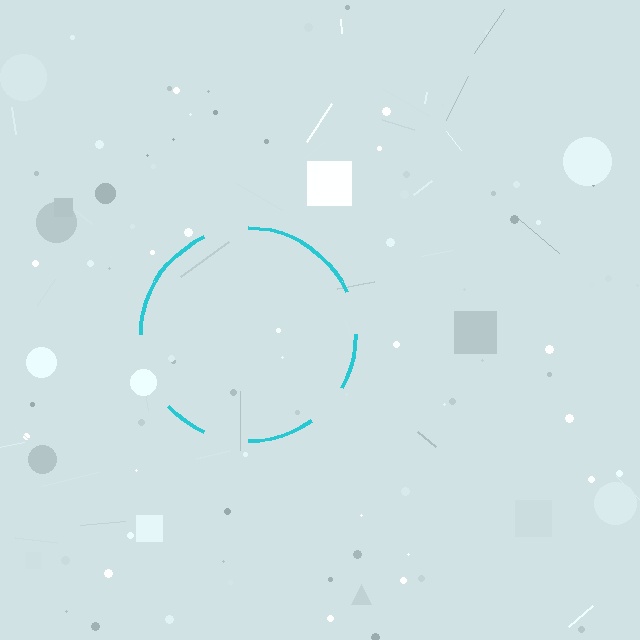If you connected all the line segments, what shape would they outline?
They would outline a circle.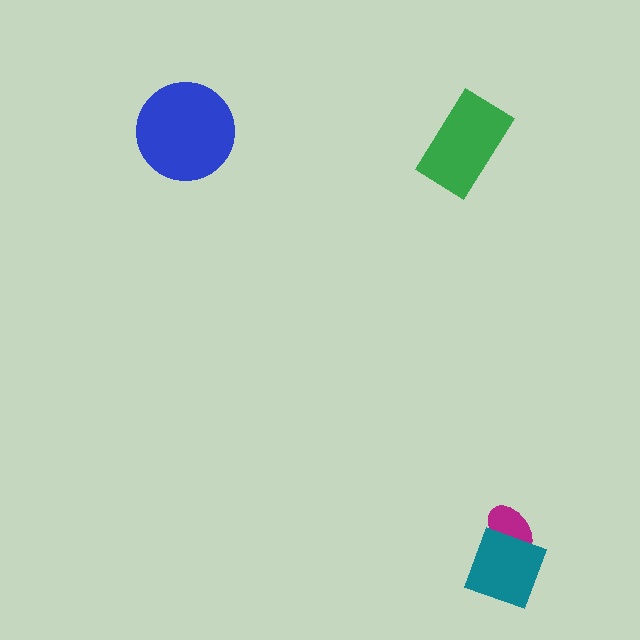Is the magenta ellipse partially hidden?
Yes, it is partially covered by another shape.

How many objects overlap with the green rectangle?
0 objects overlap with the green rectangle.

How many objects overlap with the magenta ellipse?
1 object overlaps with the magenta ellipse.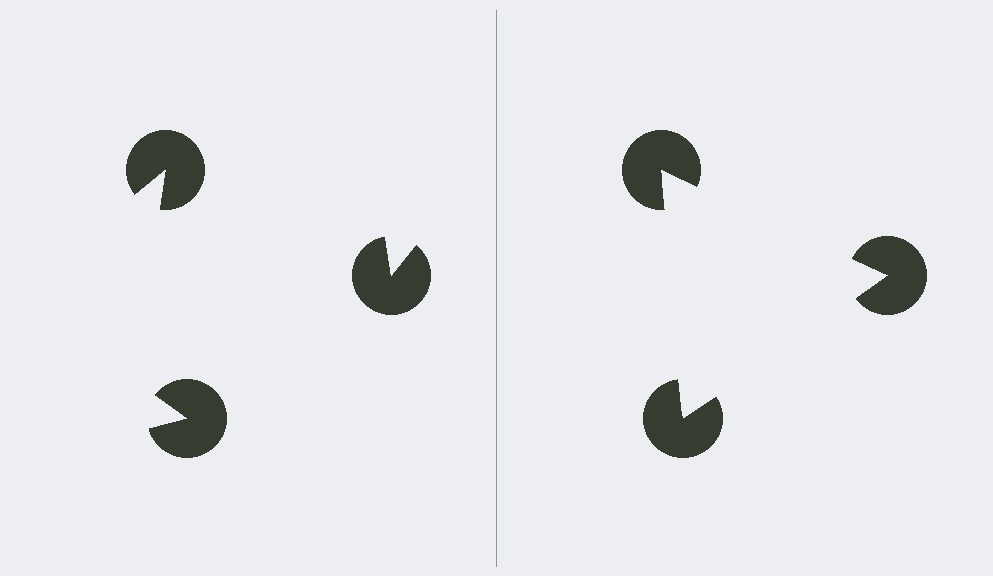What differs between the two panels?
The pac-man discs are positioned identically on both sides; only the wedge orientations differ. On the right they align to a triangle; on the left they are misaligned.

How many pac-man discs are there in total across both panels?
6 — 3 on each side.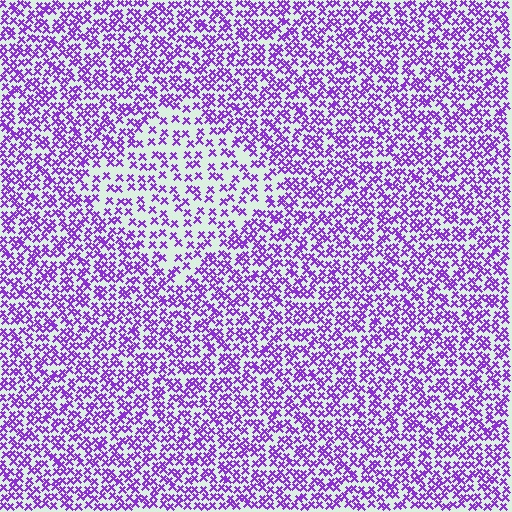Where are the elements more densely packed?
The elements are more densely packed outside the diamond boundary.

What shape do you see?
I see a diamond.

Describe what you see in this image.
The image contains small purple elements arranged at two different densities. A diamond-shaped region is visible where the elements are less densely packed than the surrounding area.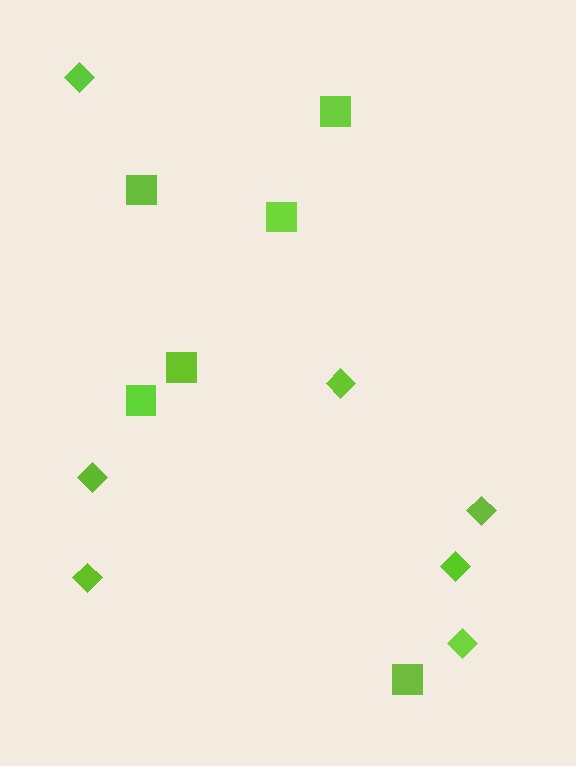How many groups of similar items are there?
There are 2 groups: one group of squares (6) and one group of diamonds (7).